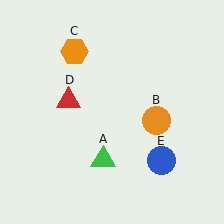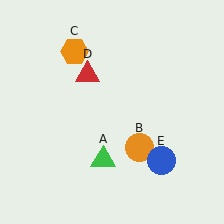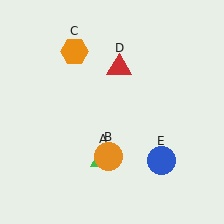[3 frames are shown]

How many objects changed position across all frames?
2 objects changed position: orange circle (object B), red triangle (object D).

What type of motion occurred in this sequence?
The orange circle (object B), red triangle (object D) rotated clockwise around the center of the scene.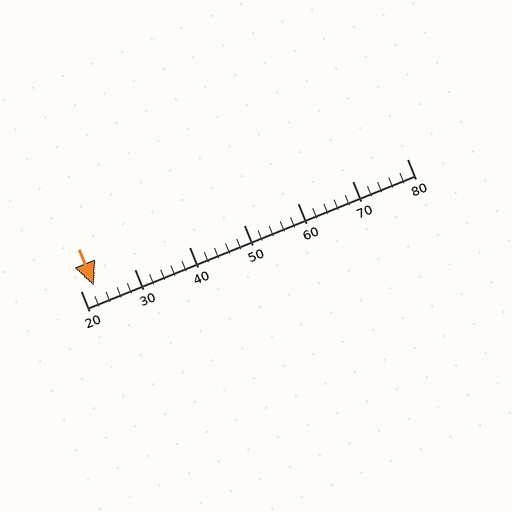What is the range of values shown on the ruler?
The ruler shows values from 20 to 80.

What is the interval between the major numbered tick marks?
The major tick marks are spaced 10 units apart.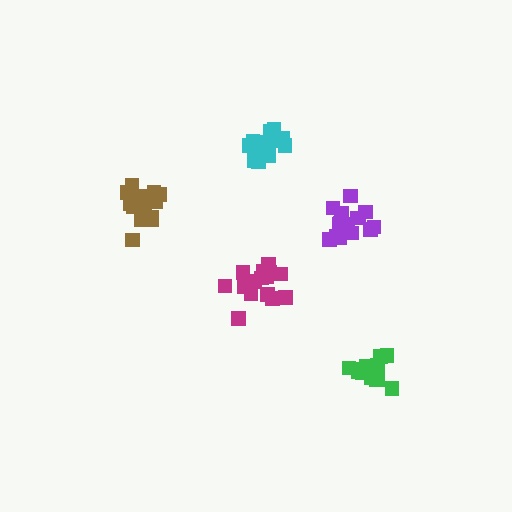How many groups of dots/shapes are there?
There are 5 groups.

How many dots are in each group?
Group 1: 16 dots, Group 2: 17 dots, Group 3: 16 dots, Group 4: 16 dots, Group 5: 16 dots (81 total).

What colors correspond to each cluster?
The clusters are colored: brown, purple, cyan, magenta, green.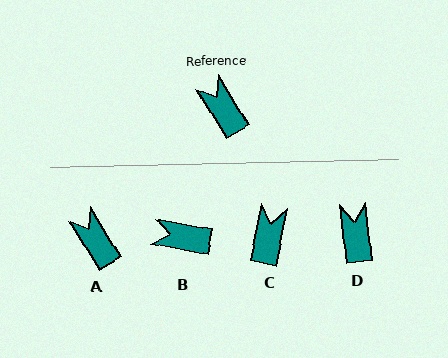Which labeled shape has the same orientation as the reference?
A.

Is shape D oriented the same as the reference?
No, it is off by about 25 degrees.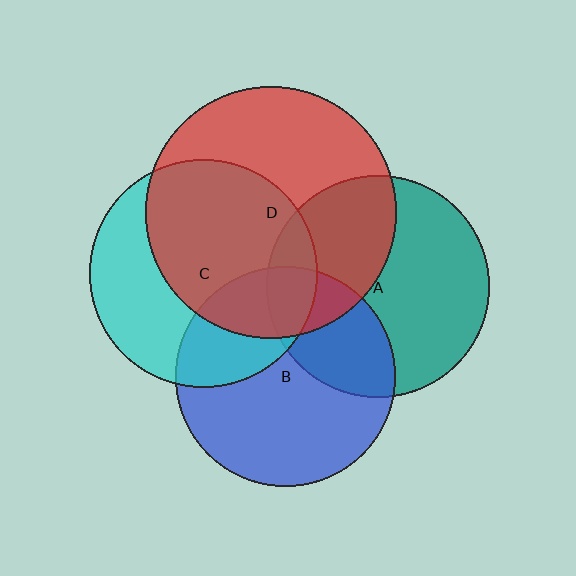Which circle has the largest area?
Circle D (red).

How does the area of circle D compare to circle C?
Approximately 1.2 times.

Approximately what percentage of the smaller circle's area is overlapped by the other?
Approximately 30%.